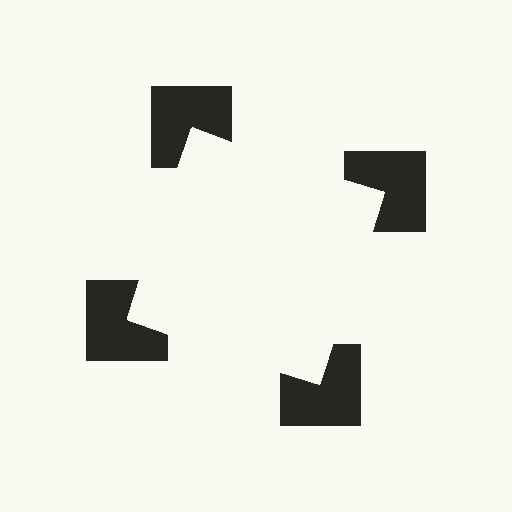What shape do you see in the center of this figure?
An illusory square — its edges are inferred from the aligned wedge cuts in the notched squares, not physically drawn.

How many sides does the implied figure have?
4 sides.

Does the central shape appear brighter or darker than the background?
It typically appears slightly brighter than the background, even though no actual brightness change is drawn.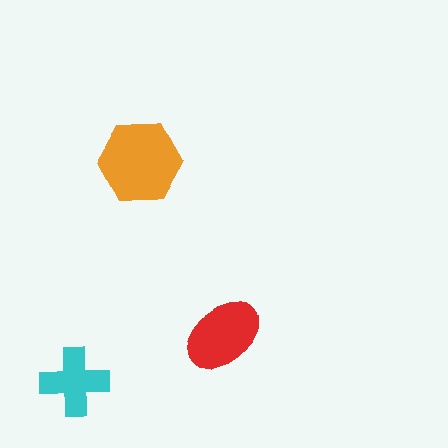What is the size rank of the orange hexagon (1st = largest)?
1st.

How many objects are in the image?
There are 3 objects in the image.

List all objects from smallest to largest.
The cyan cross, the red ellipse, the orange hexagon.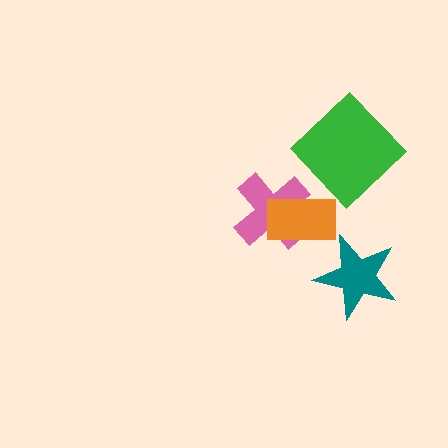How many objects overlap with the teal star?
0 objects overlap with the teal star.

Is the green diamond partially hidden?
No, no other shape covers it.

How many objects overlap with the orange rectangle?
1 object overlaps with the orange rectangle.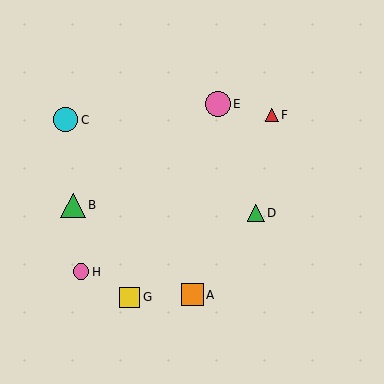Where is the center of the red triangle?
The center of the red triangle is at (272, 115).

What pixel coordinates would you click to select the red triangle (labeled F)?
Click at (272, 115) to select the red triangle F.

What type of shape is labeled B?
Shape B is a green triangle.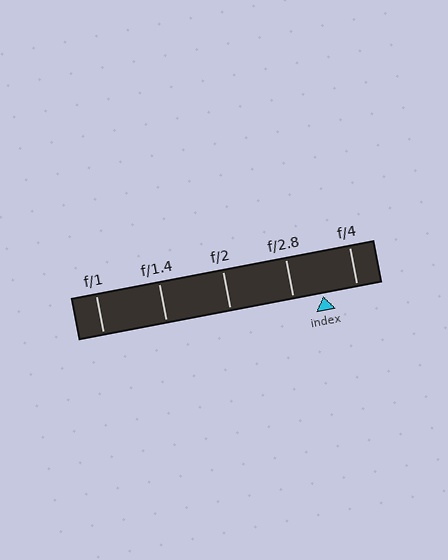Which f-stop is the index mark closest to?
The index mark is closest to f/2.8.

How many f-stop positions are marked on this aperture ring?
There are 5 f-stop positions marked.